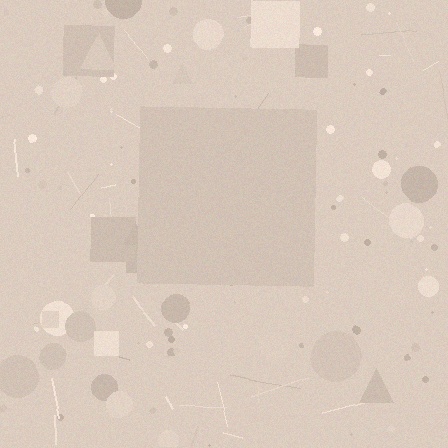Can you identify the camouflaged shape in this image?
The camouflaged shape is a square.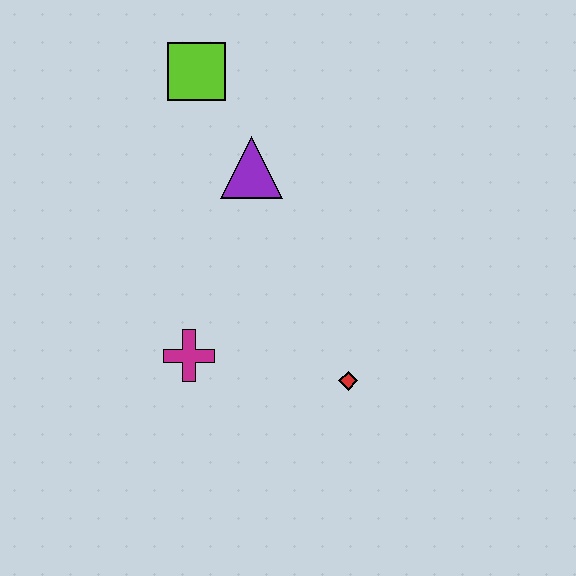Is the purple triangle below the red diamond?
No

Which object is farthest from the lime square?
The red diamond is farthest from the lime square.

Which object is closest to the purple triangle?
The lime square is closest to the purple triangle.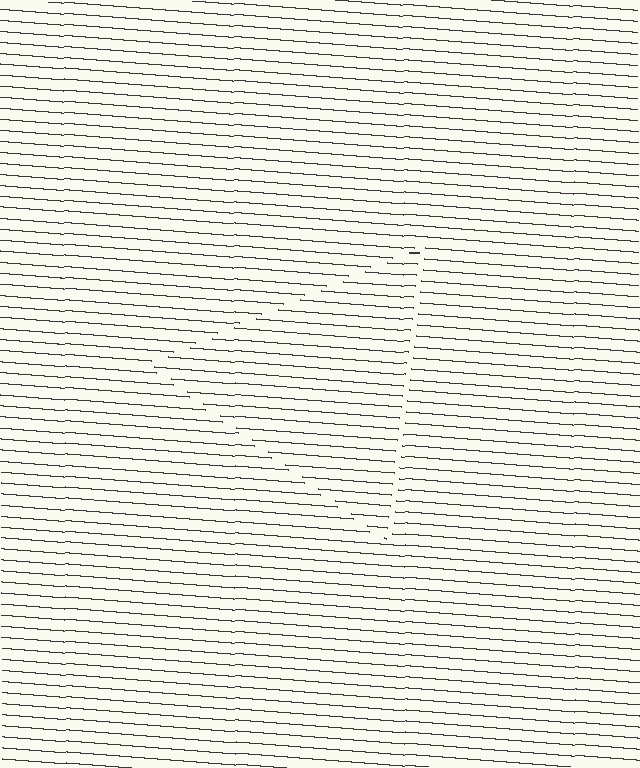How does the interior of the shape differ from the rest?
The interior of the shape contains the same grating, shifted by half a period — the contour is defined by the phase discontinuity where line-ends from the inner and outer gratings abut.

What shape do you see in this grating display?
An illusory triangle. The interior of the shape contains the same grating, shifted by half a period — the contour is defined by the phase discontinuity where line-ends from the inner and outer gratings abut.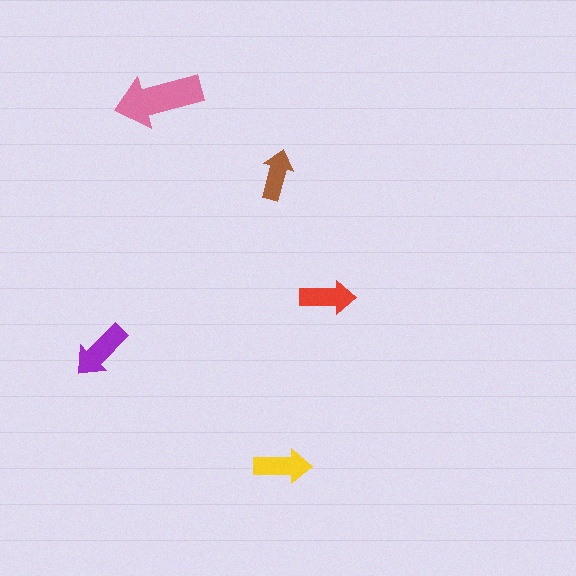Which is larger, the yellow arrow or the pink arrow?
The pink one.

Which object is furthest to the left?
The purple arrow is leftmost.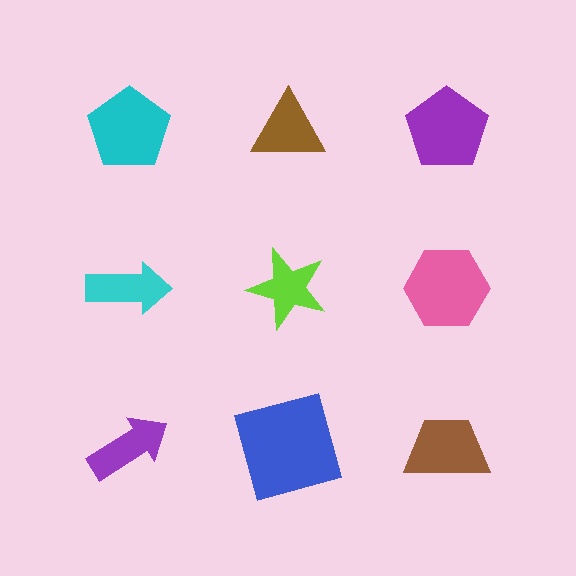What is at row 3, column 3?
A brown trapezoid.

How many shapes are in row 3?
3 shapes.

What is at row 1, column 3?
A purple pentagon.